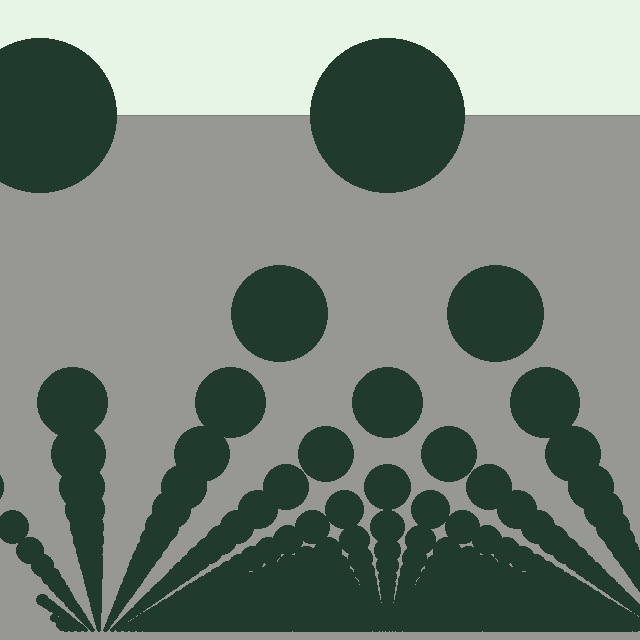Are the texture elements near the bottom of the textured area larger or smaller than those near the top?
Smaller. The gradient is inverted — elements near the bottom are smaller and denser.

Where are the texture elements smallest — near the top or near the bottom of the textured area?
Near the bottom.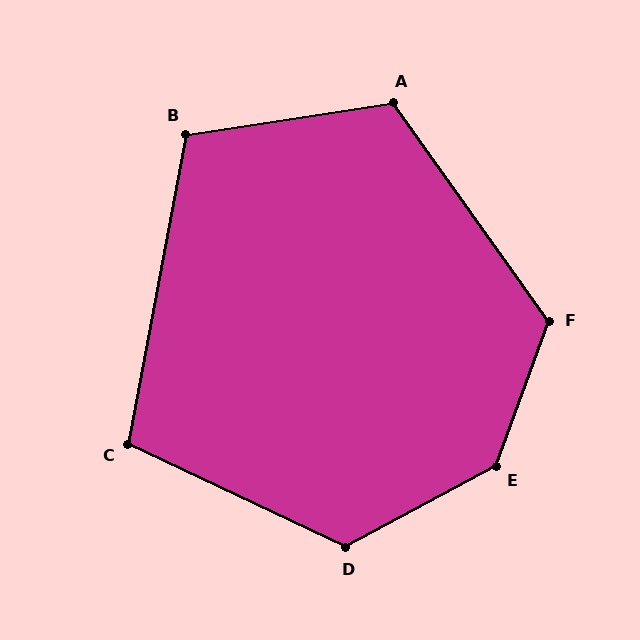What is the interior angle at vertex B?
Approximately 109 degrees (obtuse).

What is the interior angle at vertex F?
Approximately 125 degrees (obtuse).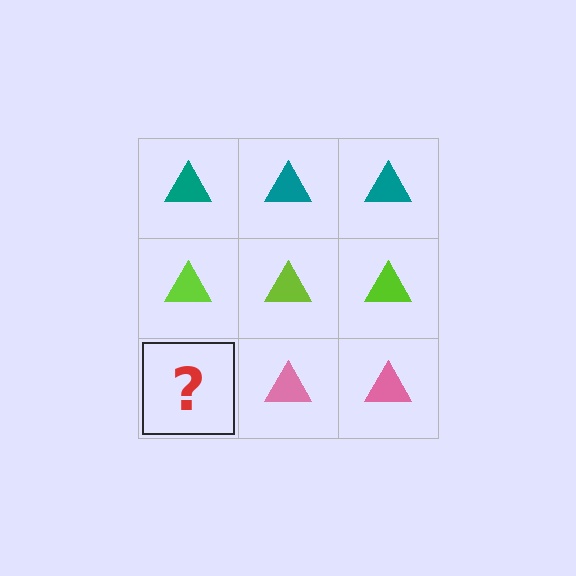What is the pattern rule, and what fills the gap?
The rule is that each row has a consistent color. The gap should be filled with a pink triangle.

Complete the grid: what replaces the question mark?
The question mark should be replaced with a pink triangle.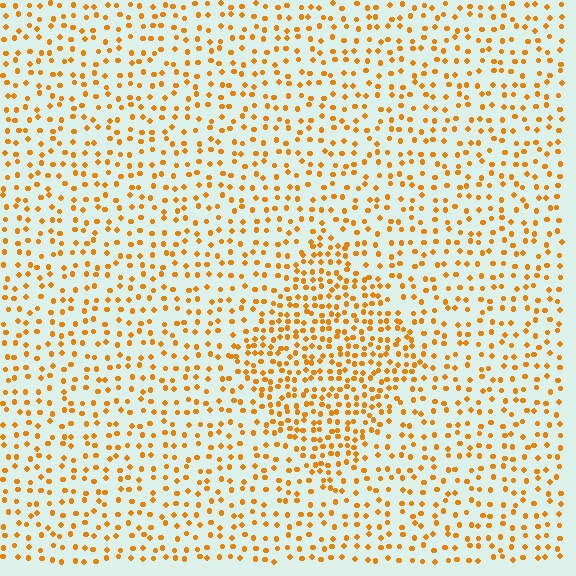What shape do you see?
I see a diamond.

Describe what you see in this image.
The image contains small orange elements arranged at two different densities. A diamond-shaped region is visible where the elements are more densely packed than the surrounding area.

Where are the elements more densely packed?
The elements are more densely packed inside the diamond boundary.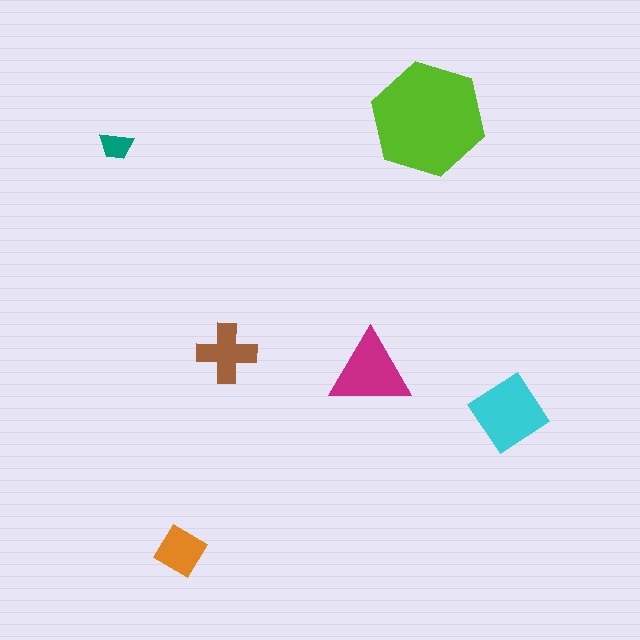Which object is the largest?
The lime hexagon.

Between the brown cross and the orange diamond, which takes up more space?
The brown cross.